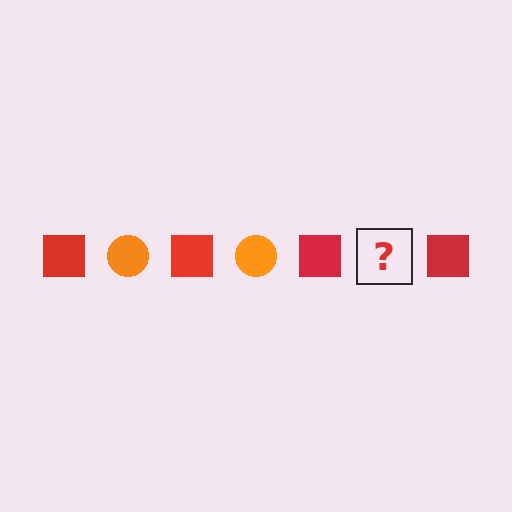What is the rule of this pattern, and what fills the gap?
The rule is that the pattern alternates between red square and orange circle. The gap should be filled with an orange circle.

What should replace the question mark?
The question mark should be replaced with an orange circle.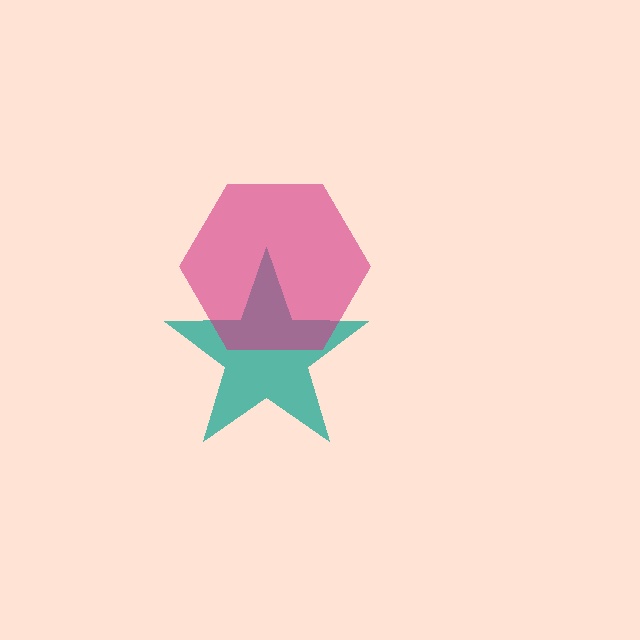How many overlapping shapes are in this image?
There are 2 overlapping shapes in the image.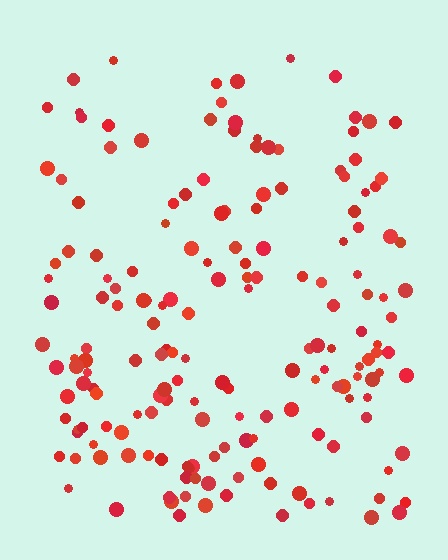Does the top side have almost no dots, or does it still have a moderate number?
Still a moderate number, just noticeably fewer than the bottom.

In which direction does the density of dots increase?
From top to bottom, with the bottom side densest.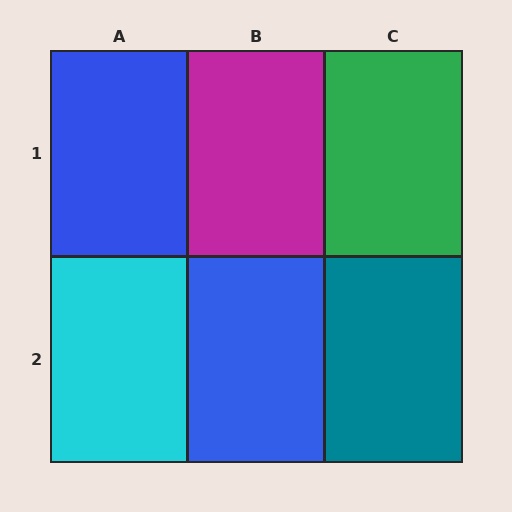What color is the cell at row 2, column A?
Cyan.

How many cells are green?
1 cell is green.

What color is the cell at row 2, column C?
Teal.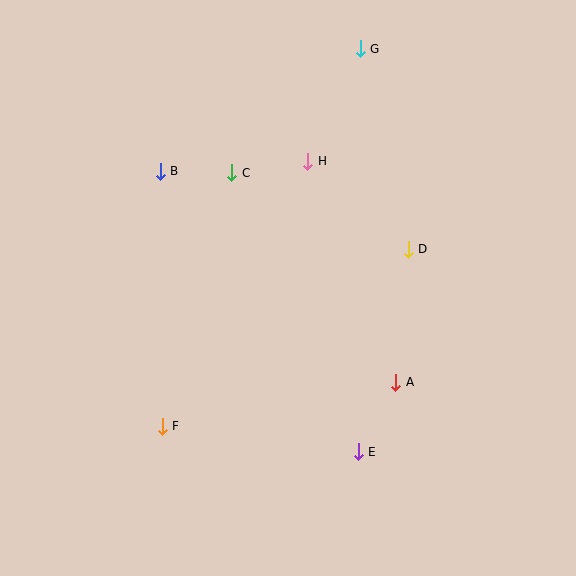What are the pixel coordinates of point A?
Point A is at (396, 382).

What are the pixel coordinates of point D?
Point D is at (408, 249).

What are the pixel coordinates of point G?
Point G is at (360, 49).